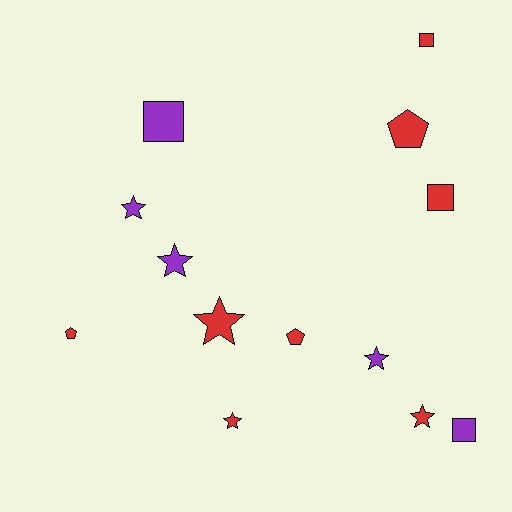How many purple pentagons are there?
There are no purple pentagons.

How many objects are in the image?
There are 13 objects.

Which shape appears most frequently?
Star, with 6 objects.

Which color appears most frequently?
Red, with 8 objects.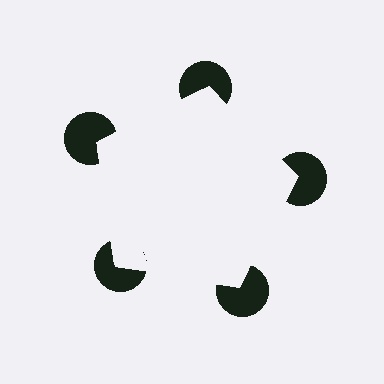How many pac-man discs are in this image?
There are 5 — one at each vertex of the illusory pentagon.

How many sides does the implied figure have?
5 sides.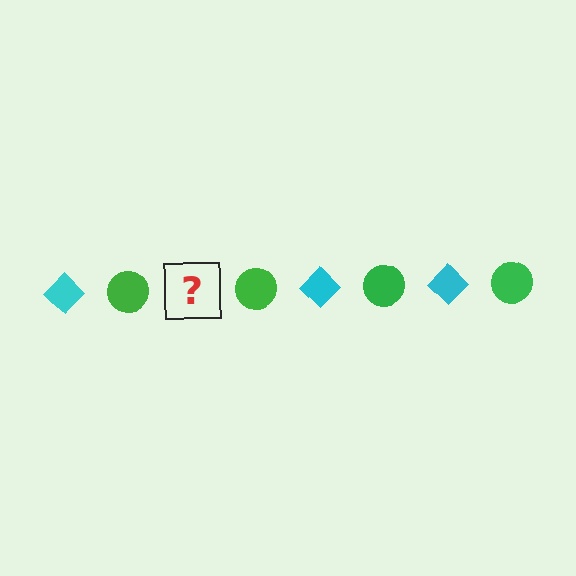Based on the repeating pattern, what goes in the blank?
The blank should be a cyan diamond.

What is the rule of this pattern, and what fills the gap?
The rule is that the pattern alternates between cyan diamond and green circle. The gap should be filled with a cyan diamond.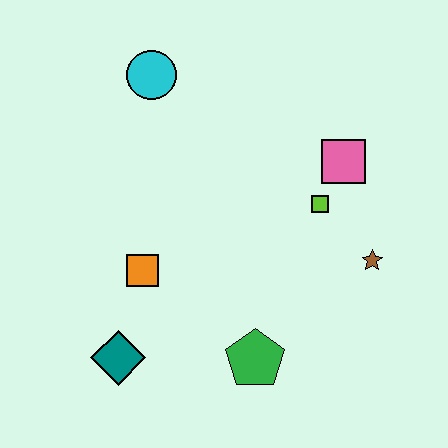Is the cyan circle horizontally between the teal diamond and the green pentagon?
Yes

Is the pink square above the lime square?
Yes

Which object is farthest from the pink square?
The teal diamond is farthest from the pink square.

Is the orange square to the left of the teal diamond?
No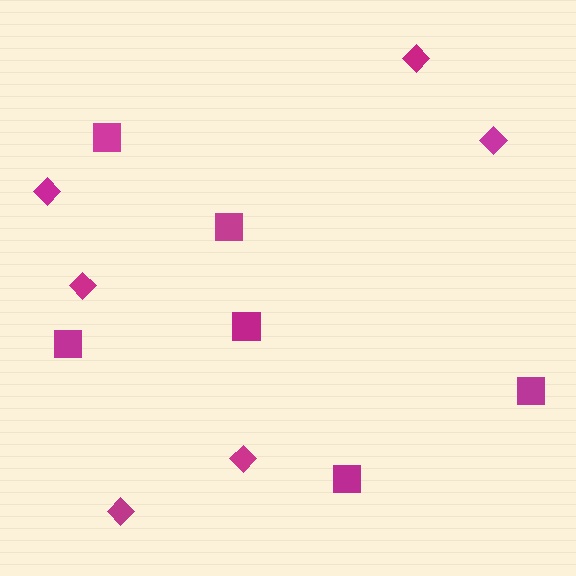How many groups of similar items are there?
There are 2 groups: one group of diamonds (6) and one group of squares (6).